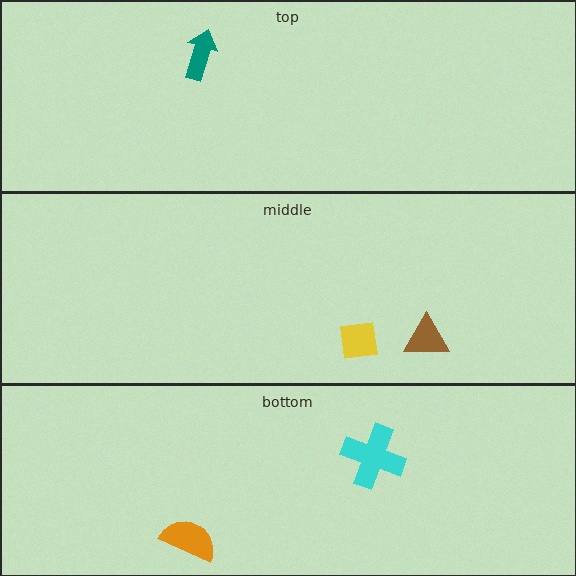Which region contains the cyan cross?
The bottom region.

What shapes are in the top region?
The teal arrow.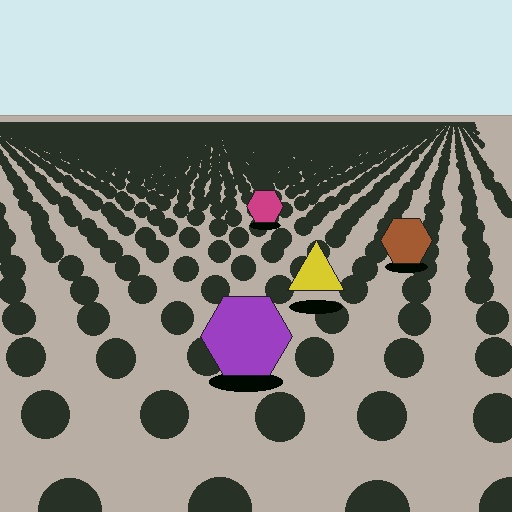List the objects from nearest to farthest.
From nearest to farthest: the purple hexagon, the yellow triangle, the brown hexagon, the magenta hexagon.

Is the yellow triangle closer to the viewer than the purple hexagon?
No. The purple hexagon is closer — you can tell from the texture gradient: the ground texture is coarser near it.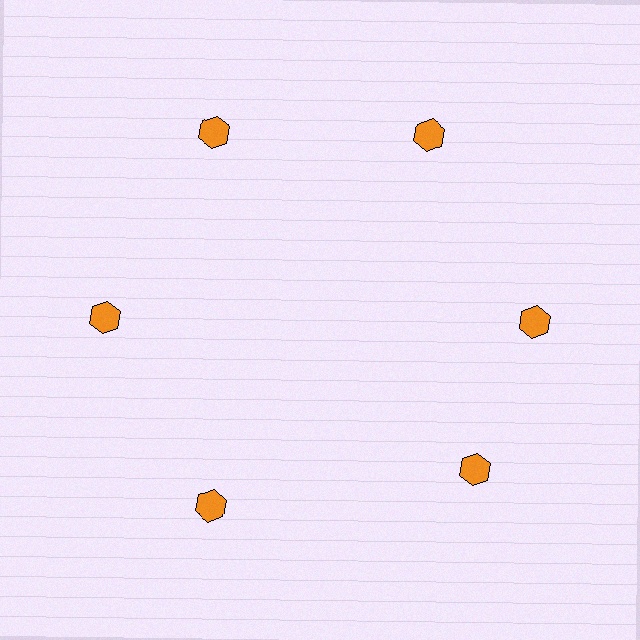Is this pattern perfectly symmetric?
No. The 6 orange hexagons are arranged in a ring, but one element near the 5 o'clock position is rotated out of alignment along the ring, breaking the 6-fold rotational symmetry.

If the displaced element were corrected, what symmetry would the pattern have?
It would have 6-fold rotational symmetry — the pattern would map onto itself every 60 degrees.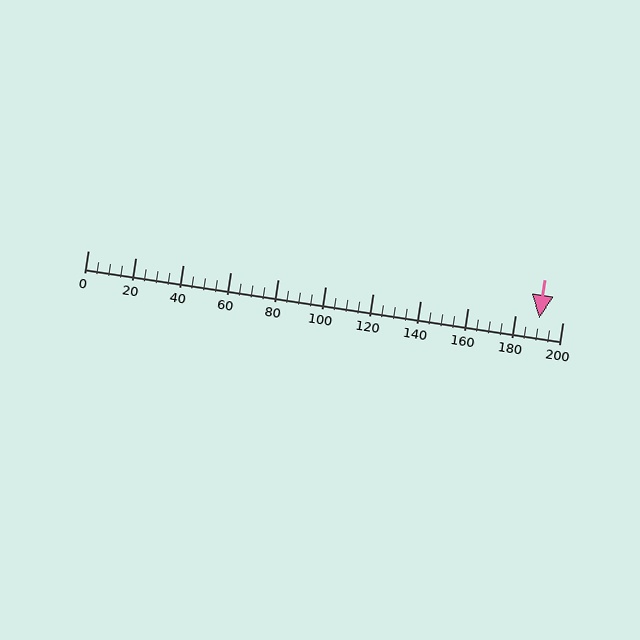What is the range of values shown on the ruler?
The ruler shows values from 0 to 200.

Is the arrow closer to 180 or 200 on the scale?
The arrow is closer to 200.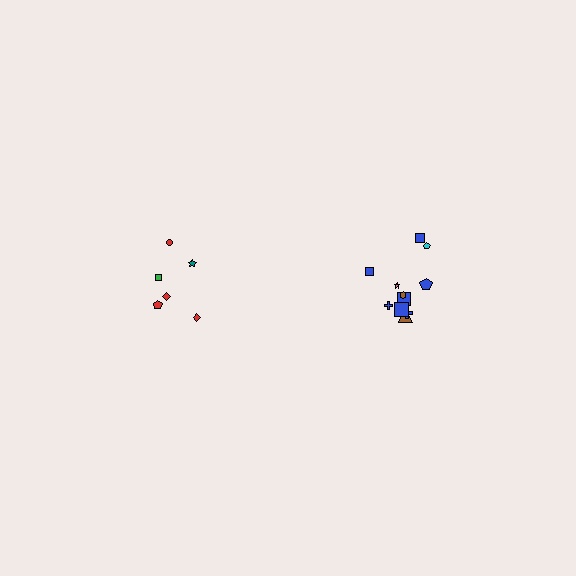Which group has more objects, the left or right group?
The right group.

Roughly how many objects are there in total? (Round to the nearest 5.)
Roughly 20 objects in total.